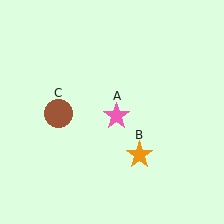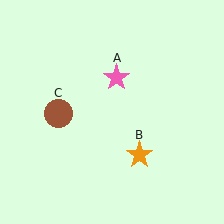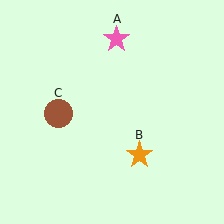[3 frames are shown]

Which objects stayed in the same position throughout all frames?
Orange star (object B) and brown circle (object C) remained stationary.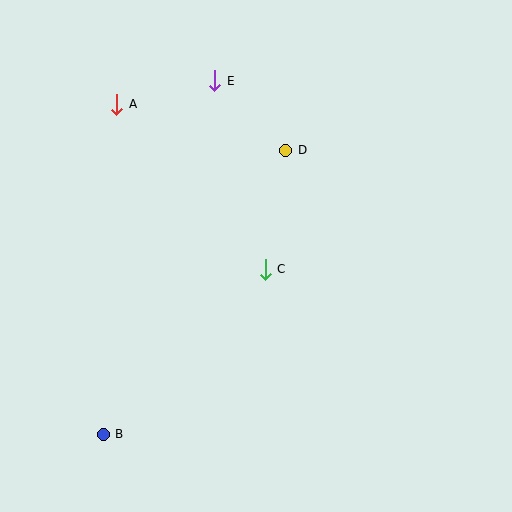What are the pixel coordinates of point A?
Point A is at (116, 104).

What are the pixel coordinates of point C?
Point C is at (265, 269).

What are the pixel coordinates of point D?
Point D is at (286, 150).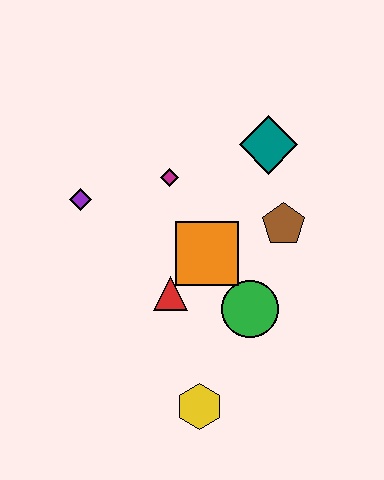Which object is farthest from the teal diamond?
The yellow hexagon is farthest from the teal diamond.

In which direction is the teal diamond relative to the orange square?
The teal diamond is above the orange square.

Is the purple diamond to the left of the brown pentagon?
Yes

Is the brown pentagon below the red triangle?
No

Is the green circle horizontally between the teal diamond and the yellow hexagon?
Yes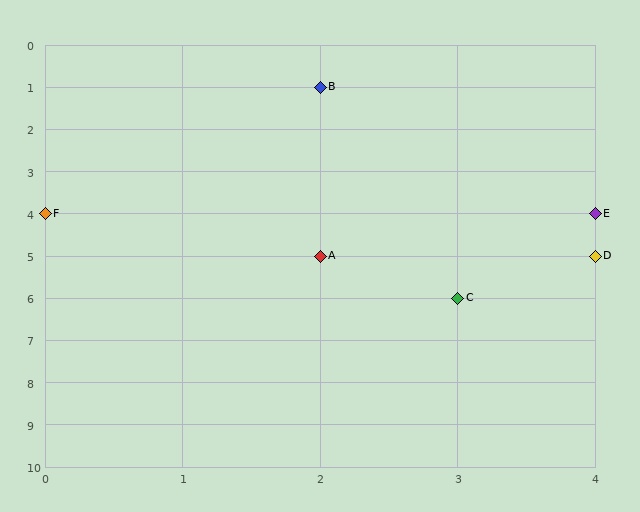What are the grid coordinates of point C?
Point C is at grid coordinates (3, 6).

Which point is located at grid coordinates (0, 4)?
Point F is at (0, 4).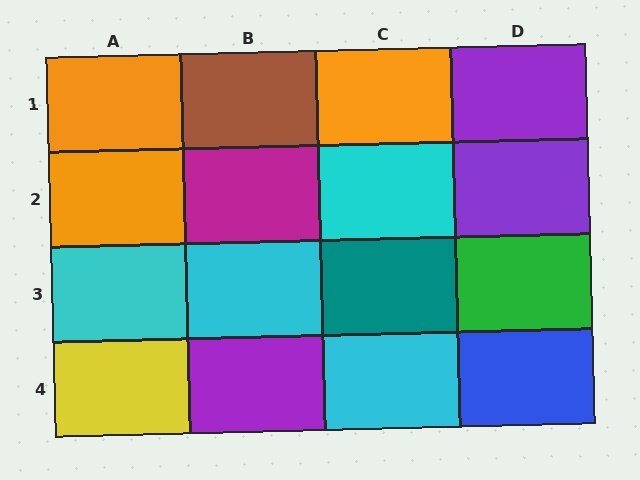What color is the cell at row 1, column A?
Orange.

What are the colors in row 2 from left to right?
Orange, magenta, cyan, purple.